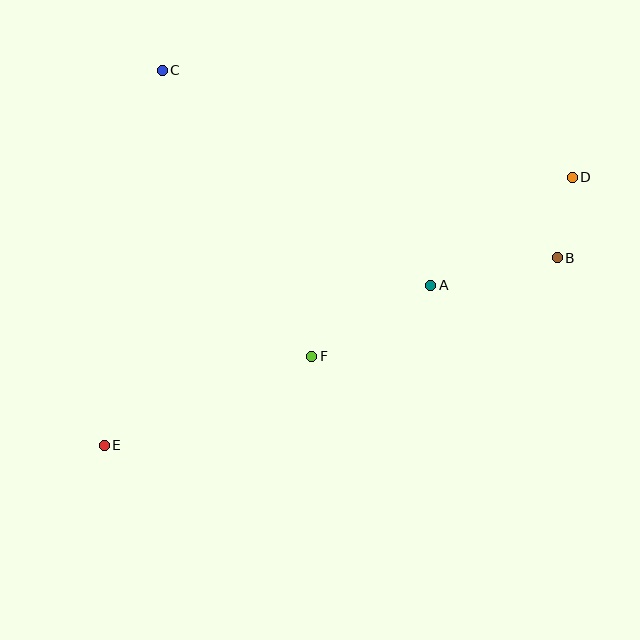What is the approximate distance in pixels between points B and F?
The distance between B and F is approximately 264 pixels.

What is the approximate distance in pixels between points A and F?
The distance between A and F is approximately 138 pixels.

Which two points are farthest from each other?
Points D and E are farthest from each other.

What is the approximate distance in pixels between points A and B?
The distance between A and B is approximately 130 pixels.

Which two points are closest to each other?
Points B and D are closest to each other.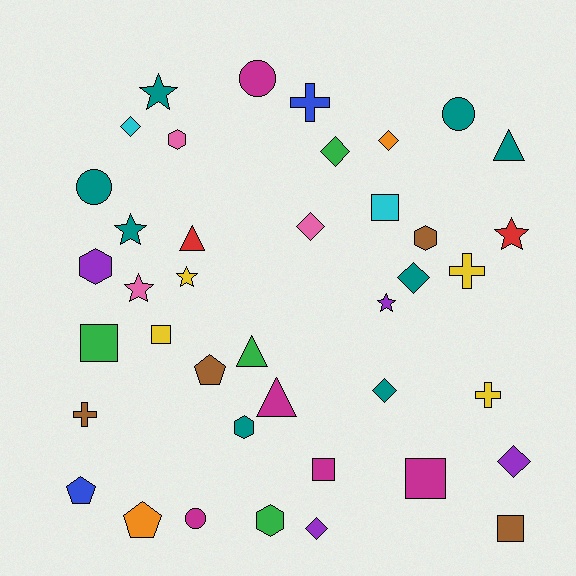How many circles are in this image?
There are 4 circles.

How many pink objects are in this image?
There are 3 pink objects.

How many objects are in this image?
There are 40 objects.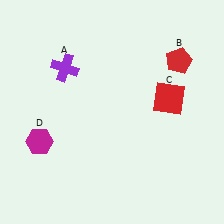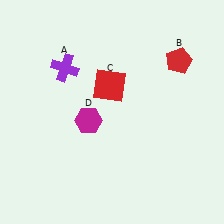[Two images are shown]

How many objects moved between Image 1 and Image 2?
2 objects moved between the two images.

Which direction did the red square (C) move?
The red square (C) moved left.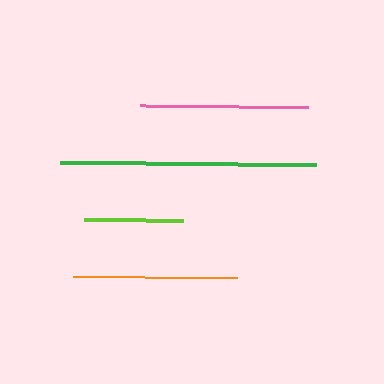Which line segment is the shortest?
The lime line is the shortest at approximately 98 pixels.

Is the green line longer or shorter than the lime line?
The green line is longer than the lime line.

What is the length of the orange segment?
The orange segment is approximately 164 pixels long.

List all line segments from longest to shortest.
From longest to shortest: green, pink, orange, lime.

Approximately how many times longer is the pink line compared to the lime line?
The pink line is approximately 1.7 times the length of the lime line.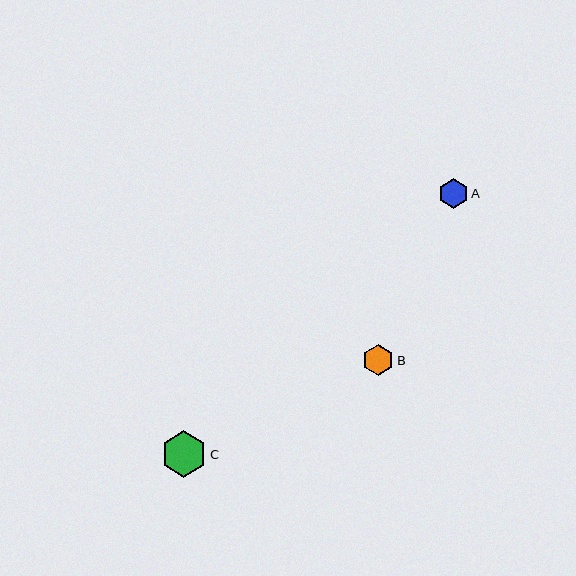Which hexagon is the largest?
Hexagon C is the largest with a size of approximately 46 pixels.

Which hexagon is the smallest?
Hexagon A is the smallest with a size of approximately 30 pixels.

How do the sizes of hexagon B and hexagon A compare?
Hexagon B and hexagon A are approximately the same size.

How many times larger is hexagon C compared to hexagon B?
Hexagon C is approximately 1.5 times the size of hexagon B.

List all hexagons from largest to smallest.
From largest to smallest: C, B, A.